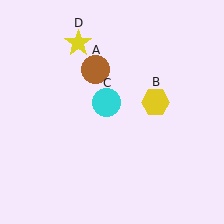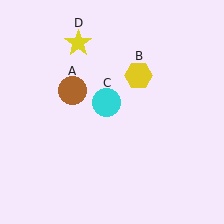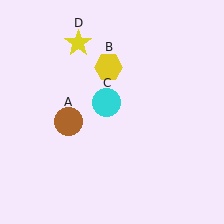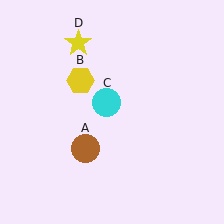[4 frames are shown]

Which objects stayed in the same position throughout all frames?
Cyan circle (object C) and yellow star (object D) remained stationary.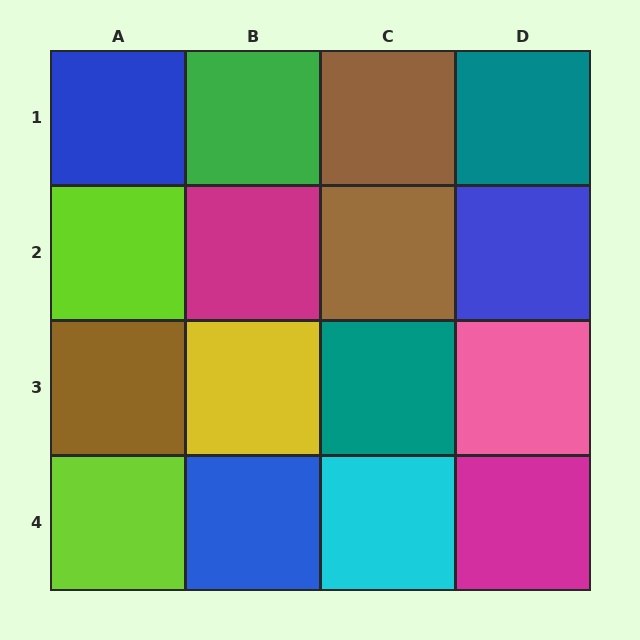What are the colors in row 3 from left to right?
Brown, yellow, teal, pink.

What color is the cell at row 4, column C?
Cyan.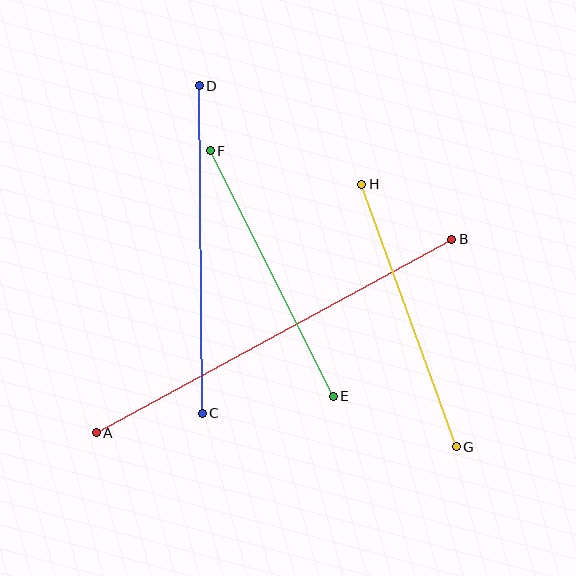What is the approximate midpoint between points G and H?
The midpoint is at approximately (409, 316) pixels.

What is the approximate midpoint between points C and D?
The midpoint is at approximately (201, 249) pixels.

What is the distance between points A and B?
The distance is approximately 405 pixels.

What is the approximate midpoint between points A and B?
The midpoint is at approximately (274, 336) pixels.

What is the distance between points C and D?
The distance is approximately 327 pixels.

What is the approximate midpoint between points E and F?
The midpoint is at approximately (272, 274) pixels.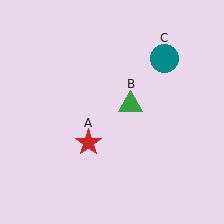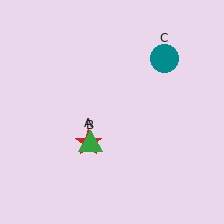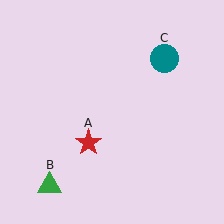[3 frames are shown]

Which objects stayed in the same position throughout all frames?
Red star (object A) and teal circle (object C) remained stationary.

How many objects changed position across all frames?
1 object changed position: green triangle (object B).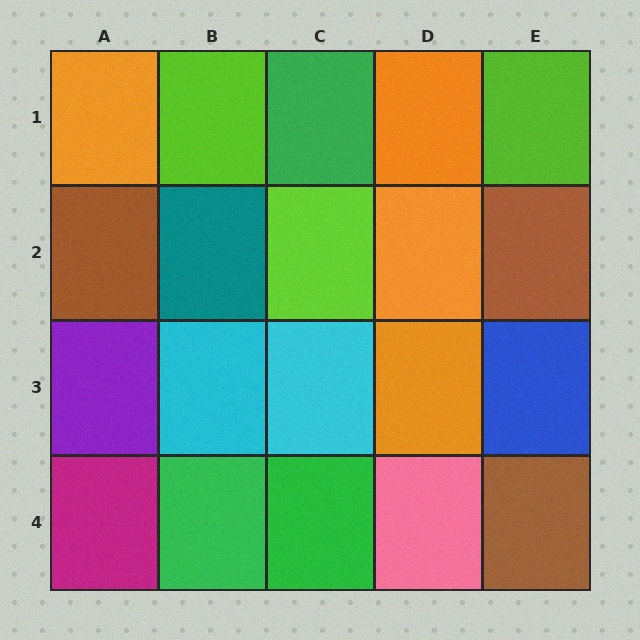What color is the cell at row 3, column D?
Orange.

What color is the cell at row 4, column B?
Green.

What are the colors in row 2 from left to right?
Brown, teal, lime, orange, brown.